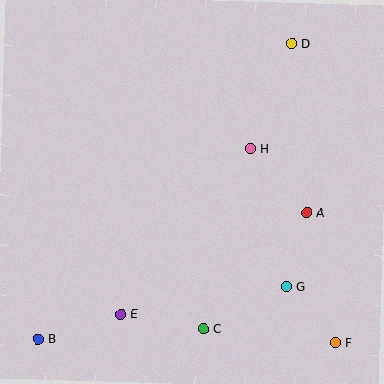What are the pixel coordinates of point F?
Point F is at (335, 343).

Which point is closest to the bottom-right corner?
Point F is closest to the bottom-right corner.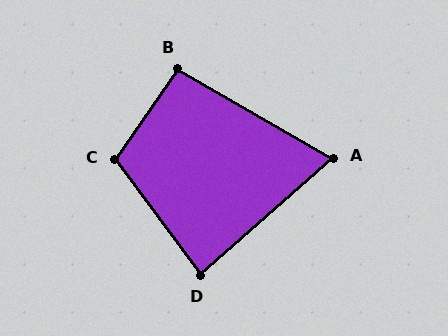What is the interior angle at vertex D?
Approximately 85 degrees (approximately right).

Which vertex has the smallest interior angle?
A, at approximately 71 degrees.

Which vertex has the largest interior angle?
C, at approximately 109 degrees.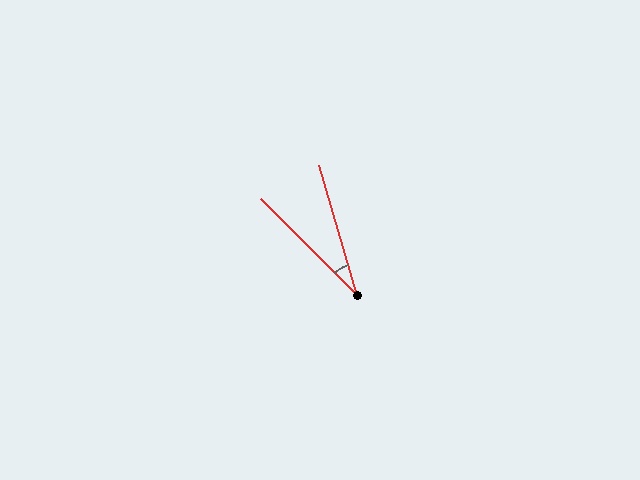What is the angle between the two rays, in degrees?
Approximately 29 degrees.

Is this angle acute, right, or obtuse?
It is acute.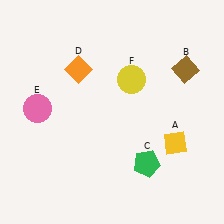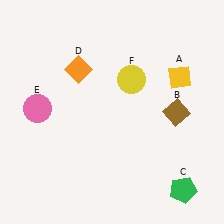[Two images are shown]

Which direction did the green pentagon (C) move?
The green pentagon (C) moved right.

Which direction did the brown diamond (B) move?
The brown diamond (B) moved down.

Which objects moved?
The objects that moved are: the yellow diamond (A), the brown diamond (B), the green pentagon (C).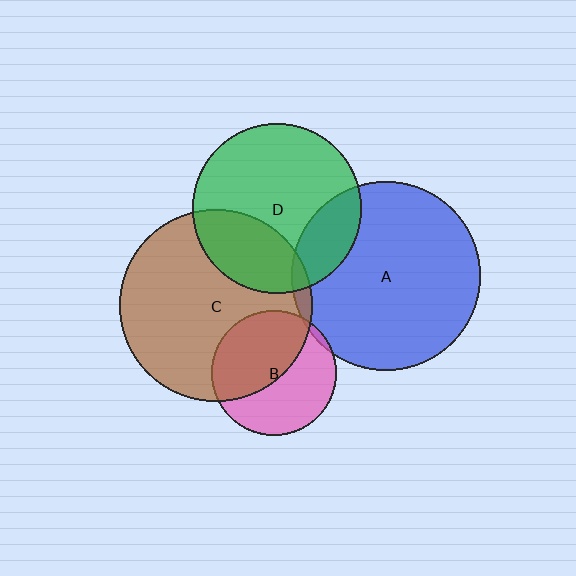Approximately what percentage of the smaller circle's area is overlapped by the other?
Approximately 20%.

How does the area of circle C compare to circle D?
Approximately 1.3 times.